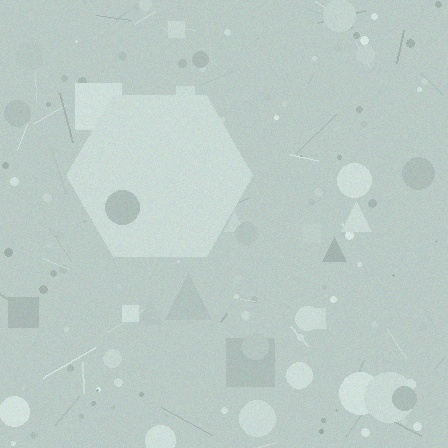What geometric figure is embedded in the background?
A hexagon is embedded in the background.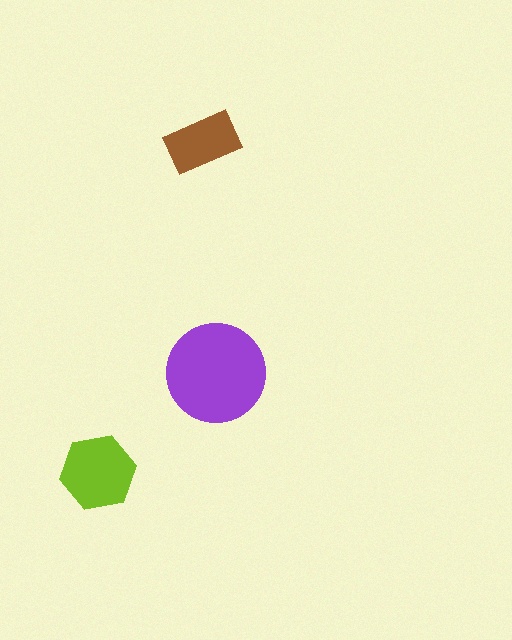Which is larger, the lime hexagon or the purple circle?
The purple circle.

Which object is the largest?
The purple circle.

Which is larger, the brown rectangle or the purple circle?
The purple circle.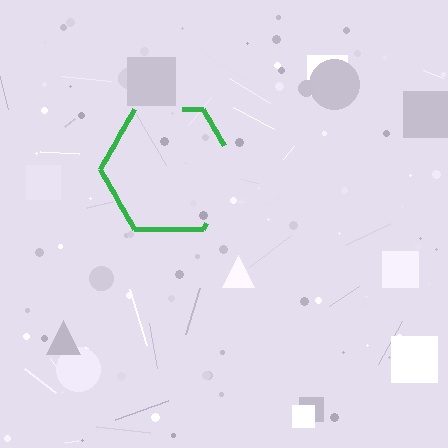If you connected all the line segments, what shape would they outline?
They would outline a hexagon.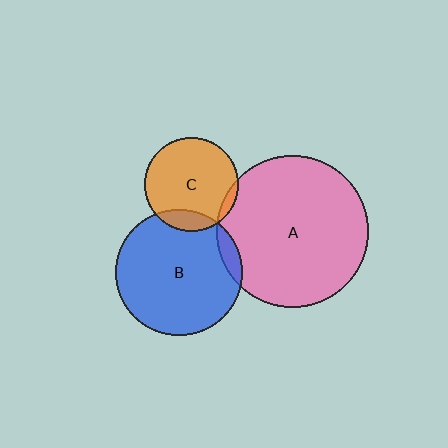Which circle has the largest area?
Circle A (pink).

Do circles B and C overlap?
Yes.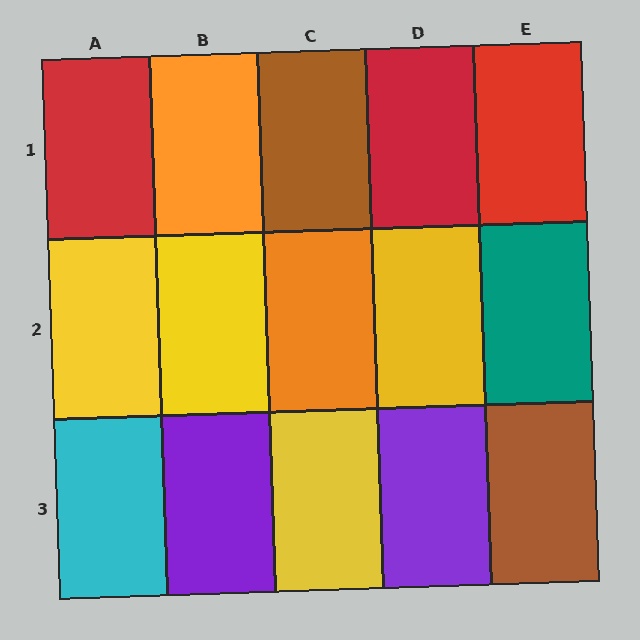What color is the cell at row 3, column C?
Yellow.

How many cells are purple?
2 cells are purple.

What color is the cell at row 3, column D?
Purple.